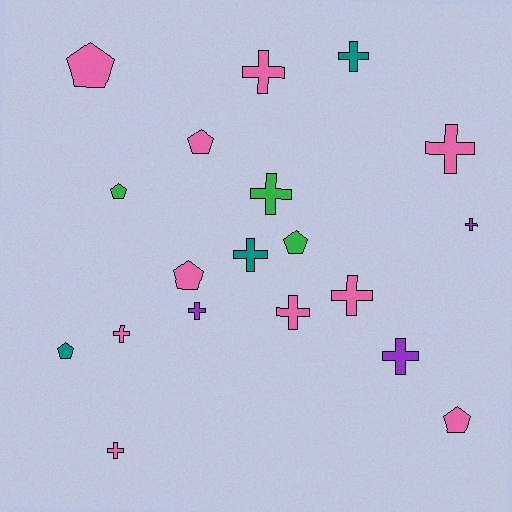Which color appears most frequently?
Pink, with 10 objects.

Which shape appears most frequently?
Cross, with 12 objects.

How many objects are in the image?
There are 19 objects.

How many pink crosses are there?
There are 6 pink crosses.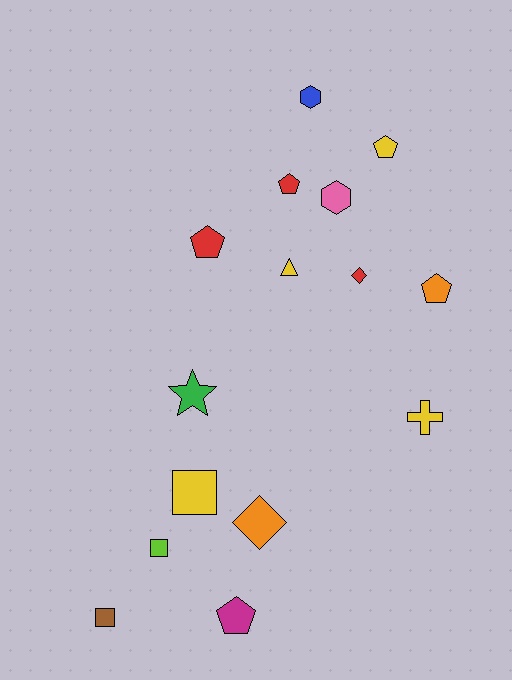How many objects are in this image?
There are 15 objects.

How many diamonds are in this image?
There are 2 diamonds.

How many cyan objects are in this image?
There are no cyan objects.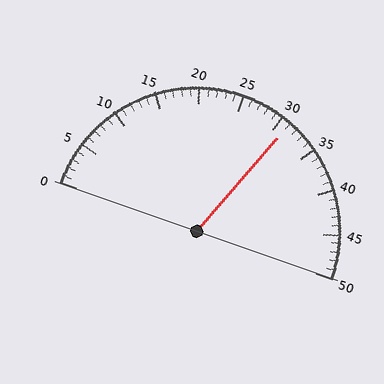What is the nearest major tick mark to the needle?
The nearest major tick mark is 30.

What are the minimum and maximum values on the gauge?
The gauge ranges from 0 to 50.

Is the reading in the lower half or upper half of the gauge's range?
The reading is in the upper half of the range (0 to 50).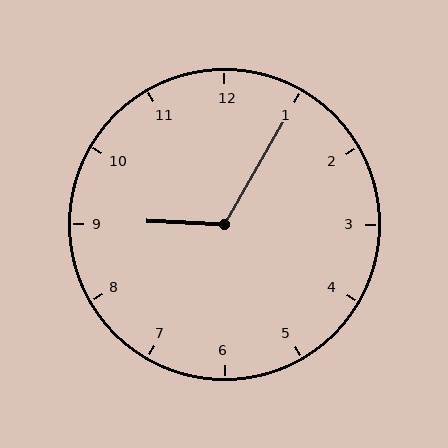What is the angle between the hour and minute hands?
Approximately 118 degrees.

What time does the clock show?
9:05.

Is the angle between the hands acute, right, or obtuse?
It is obtuse.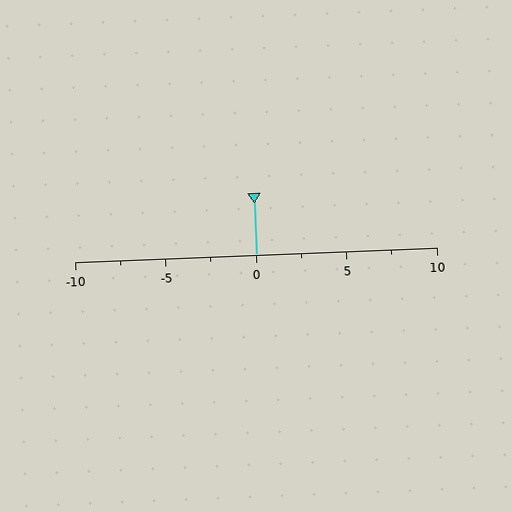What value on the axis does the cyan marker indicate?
The marker indicates approximately 0.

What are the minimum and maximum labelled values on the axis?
The axis runs from -10 to 10.